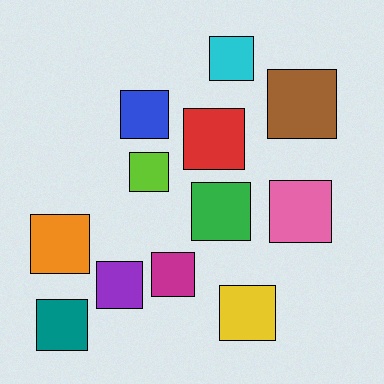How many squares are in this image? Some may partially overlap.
There are 12 squares.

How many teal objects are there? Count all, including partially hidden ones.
There is 1 teal object.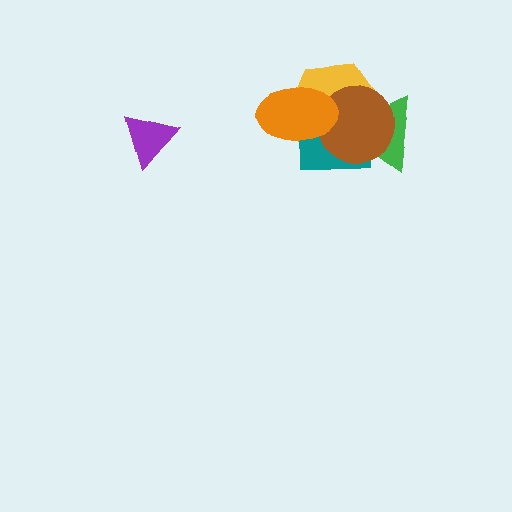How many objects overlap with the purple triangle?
0 objects overlap with the purple triangle.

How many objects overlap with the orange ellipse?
3 objects overlap with the orange ellipse.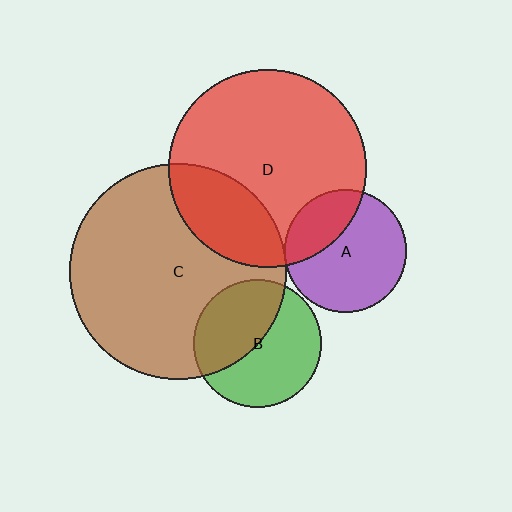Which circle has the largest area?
Circle C (brown).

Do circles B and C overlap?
Yes.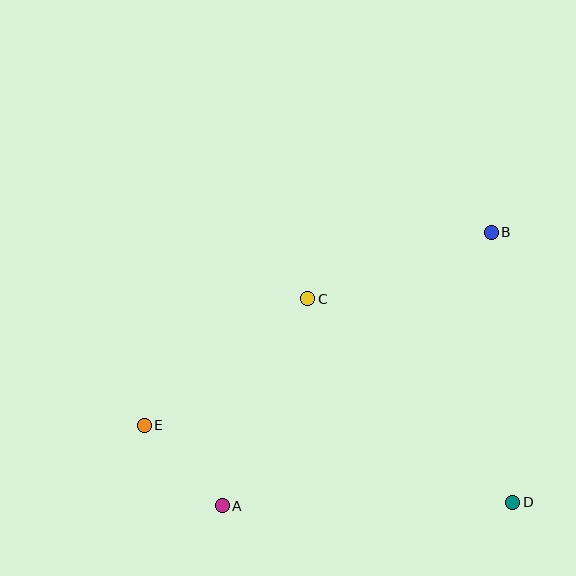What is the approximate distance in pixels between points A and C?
The distance between A and C is approximately 224 pixels.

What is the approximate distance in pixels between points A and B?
The distance between A and B is approximately 384 pixels.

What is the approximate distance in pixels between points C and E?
The distance between C and E is approximately 207 pixels.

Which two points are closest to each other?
Points A and E are closest to each other.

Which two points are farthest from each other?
Points B and E are farthest from each other.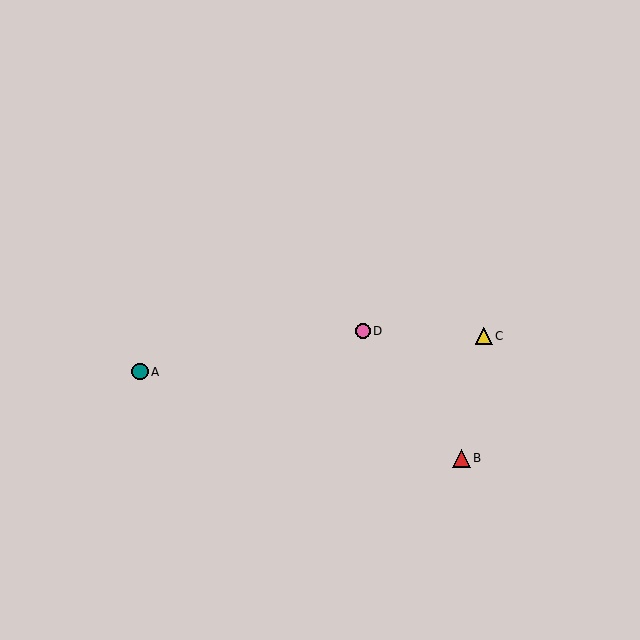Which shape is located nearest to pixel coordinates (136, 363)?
The teal circle (labeled A) at (140, 372) is nearest to that location.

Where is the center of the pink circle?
The center of the pink circle is at (363, 331).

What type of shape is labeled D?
Shape D is a pink circle.